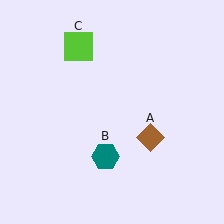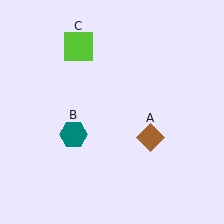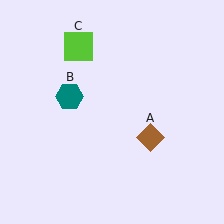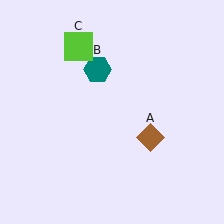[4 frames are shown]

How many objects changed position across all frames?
1 object changed position: teal hexagon (object B).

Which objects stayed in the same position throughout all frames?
Brown diamond (object A) and lime square (object C) remained stationary.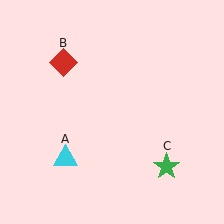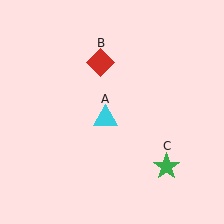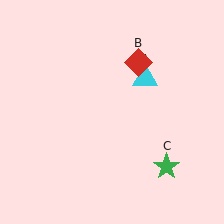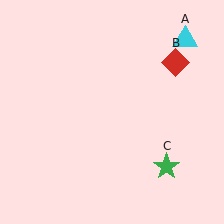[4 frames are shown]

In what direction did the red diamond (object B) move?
The red diamond (object B) moved right.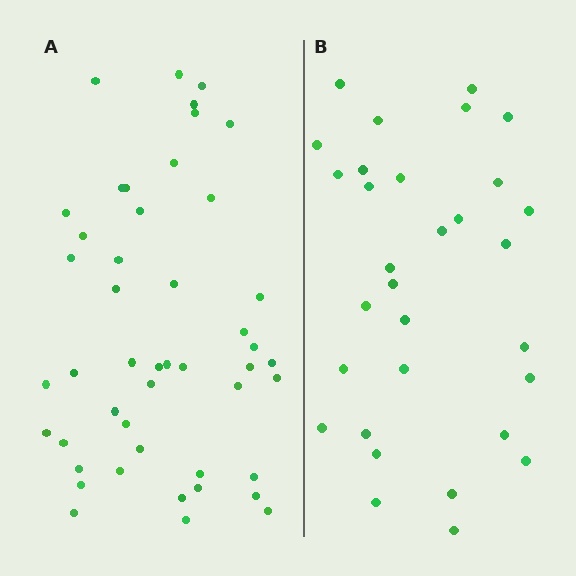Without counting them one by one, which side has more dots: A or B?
Region A (the left region) has more dots.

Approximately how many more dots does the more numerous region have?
Region A has approximately 15 more dots than region B.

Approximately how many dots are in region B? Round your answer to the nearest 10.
About 30 dots. (The exact count is 31, which rounds to 30.)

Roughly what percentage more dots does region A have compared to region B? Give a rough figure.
About 50% more.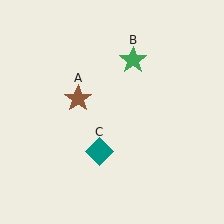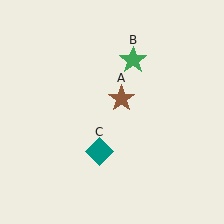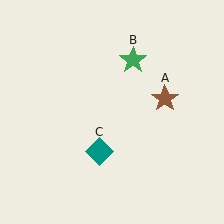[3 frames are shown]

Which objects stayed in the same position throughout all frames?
Green star (object B) and teal diamond (object C) remained stationary.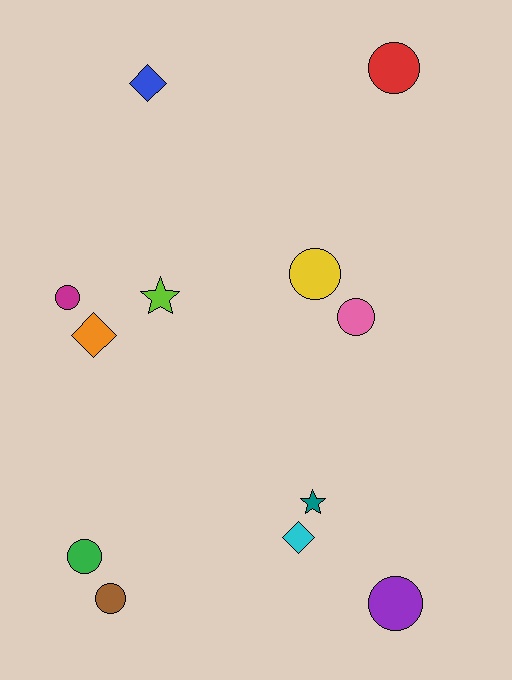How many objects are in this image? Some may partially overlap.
There are 12 objects.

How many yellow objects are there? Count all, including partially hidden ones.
There is 1 yellow object.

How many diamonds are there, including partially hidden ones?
There are 3 diamonds.